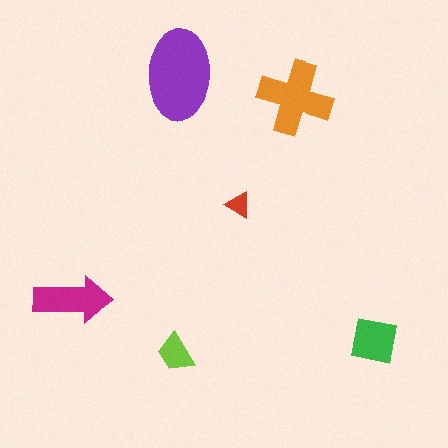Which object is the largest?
The purple ellipse.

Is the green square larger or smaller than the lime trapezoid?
Larger.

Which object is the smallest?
The red triangle.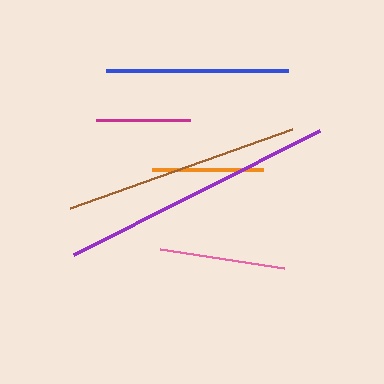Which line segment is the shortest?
The magenta line is the shortest at approximately 94 pixels.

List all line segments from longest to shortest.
From longest to shortest: purple, brown, blue, pink, orange, magenta.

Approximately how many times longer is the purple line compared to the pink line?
The purple line is approximately 2.2 times the length of the pink line.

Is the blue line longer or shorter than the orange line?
The blue line is longer than the orange line.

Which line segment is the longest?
The purple line is the longest at approximately 275 pixels.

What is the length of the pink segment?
The pink segment is approximately 126 pixels long.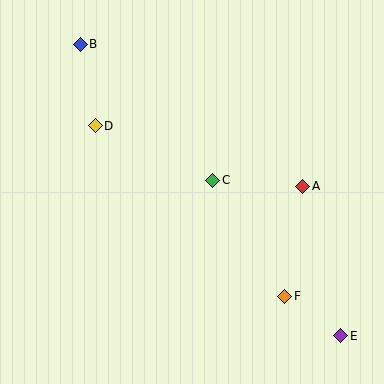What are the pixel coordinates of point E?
Point E is at (341, 336).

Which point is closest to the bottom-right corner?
Point E is closest to the bottom-right corner.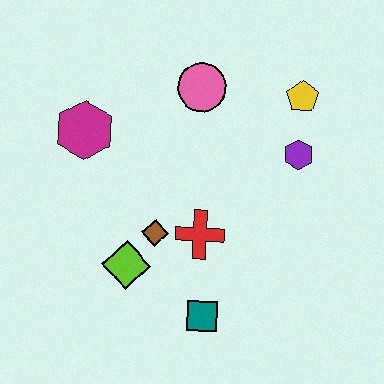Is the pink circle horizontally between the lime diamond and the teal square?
Yes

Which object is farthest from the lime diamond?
The yellow pentagon is farthest from the lime diamond.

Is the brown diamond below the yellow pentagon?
Yes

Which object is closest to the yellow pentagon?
The purple hexagon is closest to the yellow pentagon.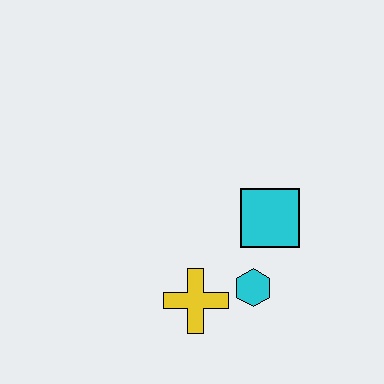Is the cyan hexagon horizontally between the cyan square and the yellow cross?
Yes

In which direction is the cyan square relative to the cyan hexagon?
The cyan square is above the cyan hexagon.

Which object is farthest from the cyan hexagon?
The cyan square is farthest from the cyan hexagon.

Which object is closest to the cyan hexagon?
The yellow cross is closest to the cyan hexagon.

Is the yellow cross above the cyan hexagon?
No